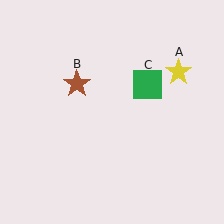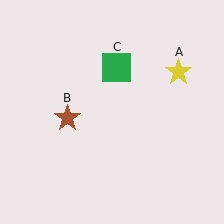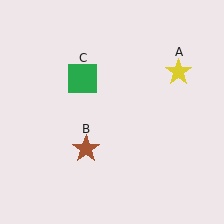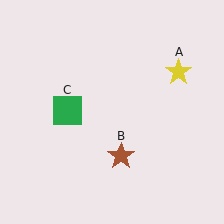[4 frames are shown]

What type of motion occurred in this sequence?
The brown star (object B), green square (object C) rotated counterclockwise around the center of the scene.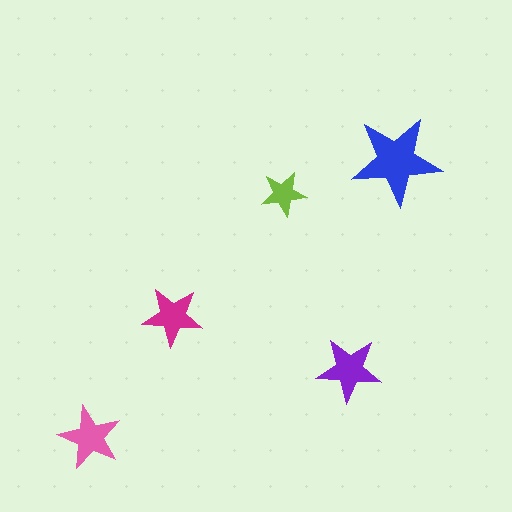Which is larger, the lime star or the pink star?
The pink one.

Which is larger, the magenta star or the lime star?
The magenta one.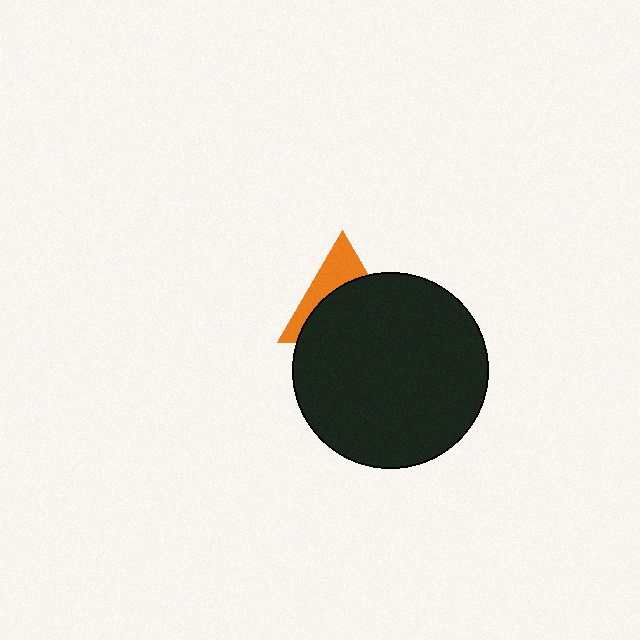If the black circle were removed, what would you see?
You would see the complete orange triangle.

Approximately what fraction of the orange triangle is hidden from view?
Roughly 64% of the orange triangle is hidden behind the black circle.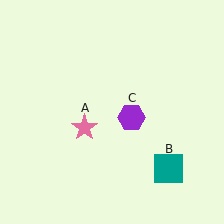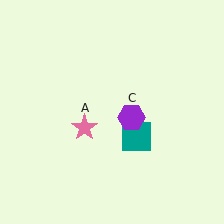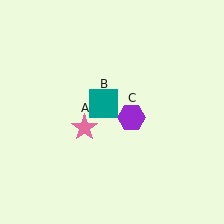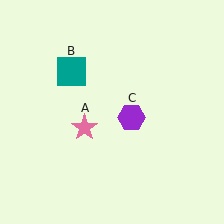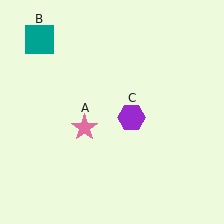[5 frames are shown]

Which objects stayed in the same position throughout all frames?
Pink star (object A) and purple hexagon (object C) remained stationary.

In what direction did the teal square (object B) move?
The teal square (object B) moved up and to the left.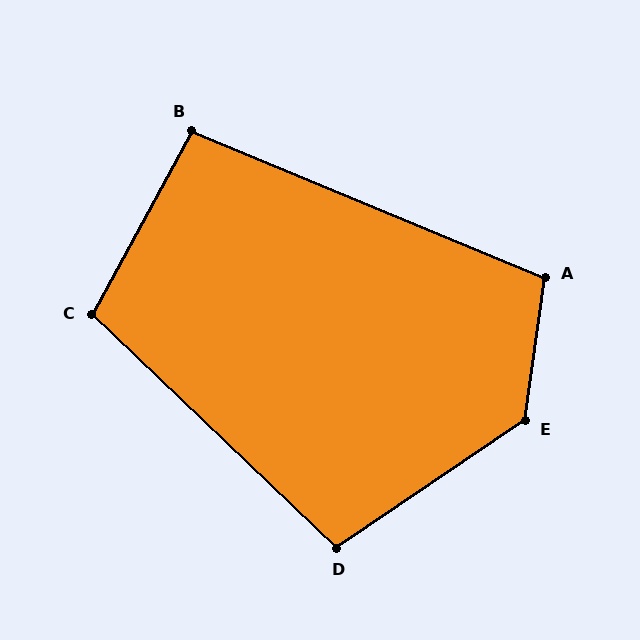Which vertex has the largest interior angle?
E, at approximately 132 degrees.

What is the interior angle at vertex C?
Approximately 105 degrees (obtuse).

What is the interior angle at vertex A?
Approximately 105 degrees (obtuse).